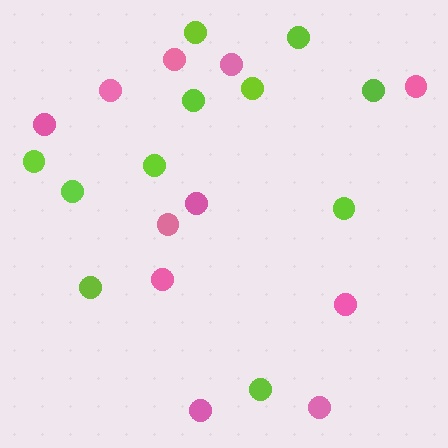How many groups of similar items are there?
There are 2 groups: one group of pink circles (11) and one group of lime circles (11).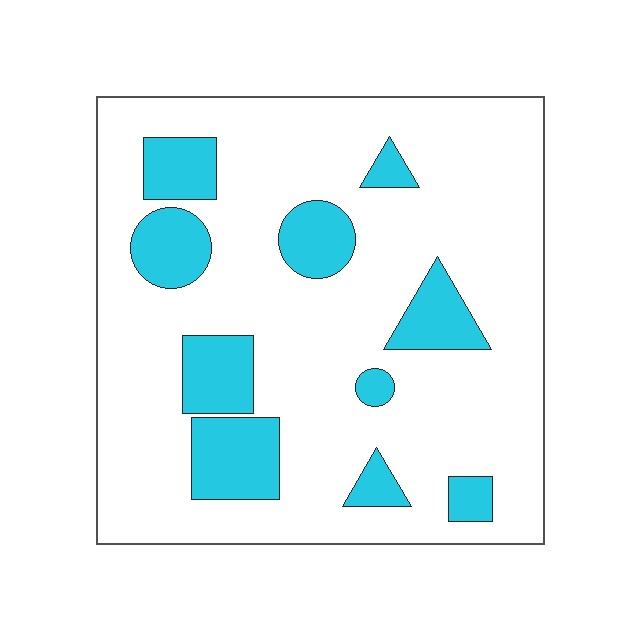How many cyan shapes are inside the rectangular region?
10.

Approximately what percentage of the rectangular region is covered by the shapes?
Approximately 20%.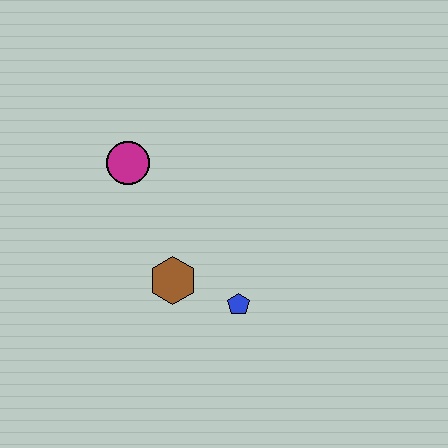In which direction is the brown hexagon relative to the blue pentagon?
The brown hexagon is to the left of the blue pentagon.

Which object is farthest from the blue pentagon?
The magenta circle is farthest from the blue pentagon.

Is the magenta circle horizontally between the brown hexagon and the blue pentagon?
No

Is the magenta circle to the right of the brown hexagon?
No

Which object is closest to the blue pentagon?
The brown hexagon is closest to the blue pentagon.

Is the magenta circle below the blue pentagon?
No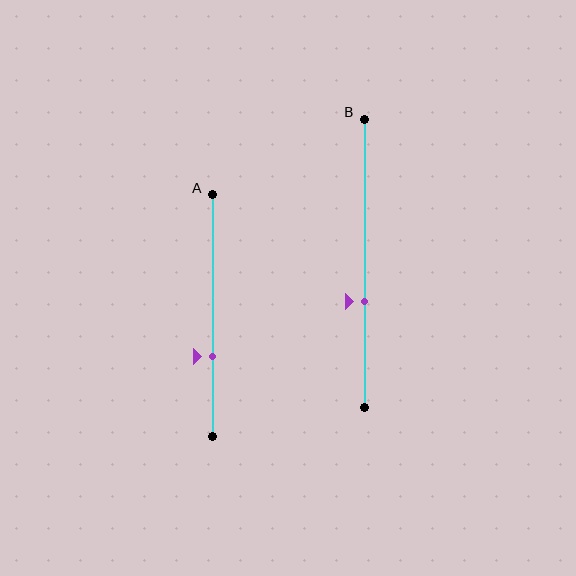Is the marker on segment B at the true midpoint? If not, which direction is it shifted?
No, the marker on segment B is shifted downward by about 13% of the segment length.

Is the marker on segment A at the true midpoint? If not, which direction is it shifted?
No, the marker on segment A is shifted downward by about 17% of the segment length.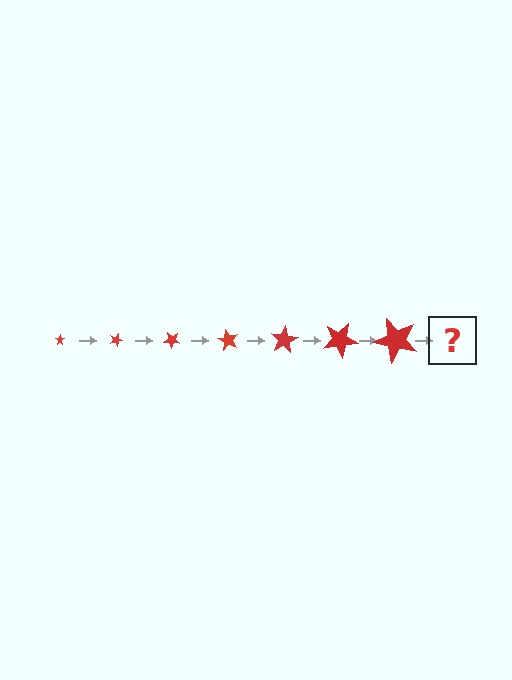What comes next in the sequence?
The next element should be a star, larger than the previous one and rotated 140 degrees from the start.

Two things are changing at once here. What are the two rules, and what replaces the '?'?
The two rules are that the star grows larger each step and it rotates 20 degrees each step. The '?' should be a star, larger than the previous one and rotated 140 degrees from the start.